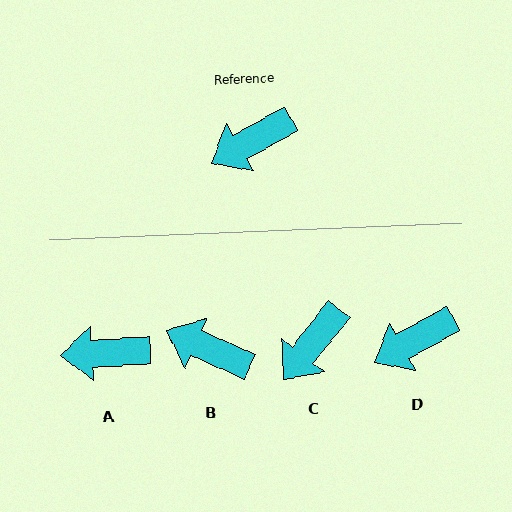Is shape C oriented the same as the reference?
No, it is off by about 22 degrees.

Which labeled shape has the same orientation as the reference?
D.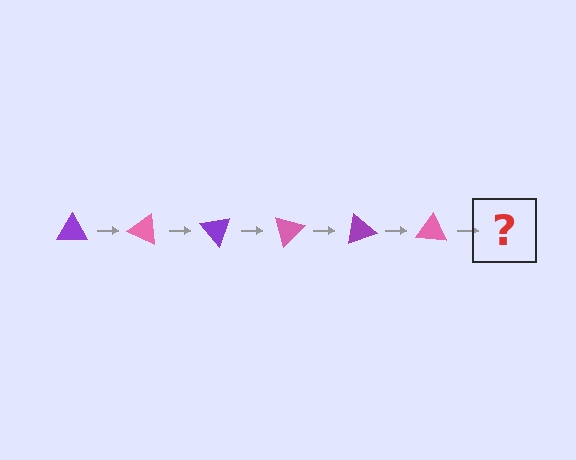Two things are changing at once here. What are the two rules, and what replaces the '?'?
The two rules are that it rotates 25 degrees each step and the color cycles through purple and pink. The '?' should be a purple triangle, rotated 150 degrees from the start.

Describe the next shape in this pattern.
It should be a purple triangle, rotated 150 degrees from the start.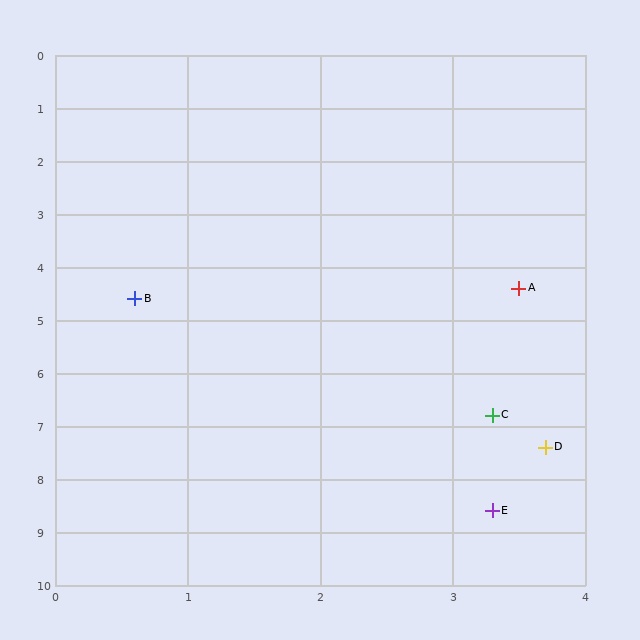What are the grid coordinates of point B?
Point B is at approximately (0.6, 4.6).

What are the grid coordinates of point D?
Point D is at approximately (3.7, 7.4).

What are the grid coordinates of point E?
Point E is at approximately (3.3, 8.6).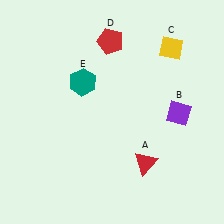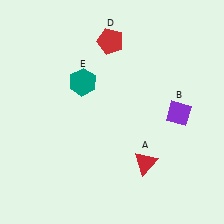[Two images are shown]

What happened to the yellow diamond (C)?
The yellow diamond (C) was removed in Image 2. It was in the top-right area of Image 1.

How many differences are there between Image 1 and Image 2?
There is 1 difference between the two images.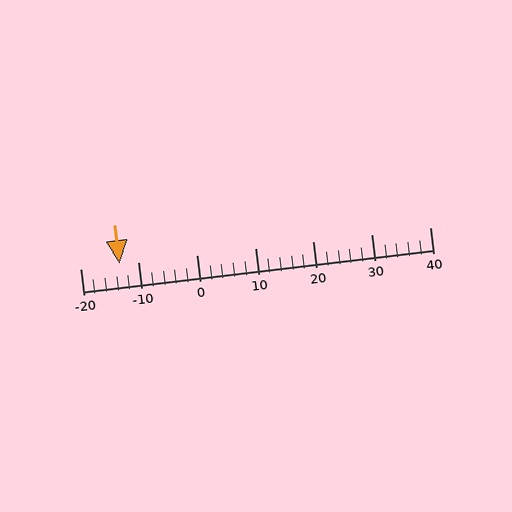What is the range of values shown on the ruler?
The ruler shows values from -20 to 40.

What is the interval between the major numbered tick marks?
The major tick marks are spaced 10 units apart.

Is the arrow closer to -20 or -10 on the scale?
The arrow is closer to -10.